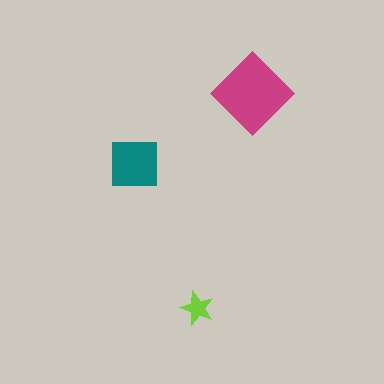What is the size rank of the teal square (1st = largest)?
2nd.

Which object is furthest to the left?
The teal square is leftmost.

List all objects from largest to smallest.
The magenta diamond, the teal square, the lime star.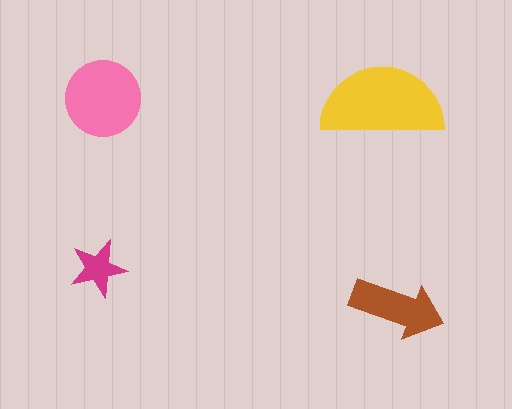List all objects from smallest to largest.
The magenta star, the brown arrow, the pink circle, the yellow semicircle.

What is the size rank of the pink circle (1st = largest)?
2nd.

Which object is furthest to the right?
The brown arrow is rightmost.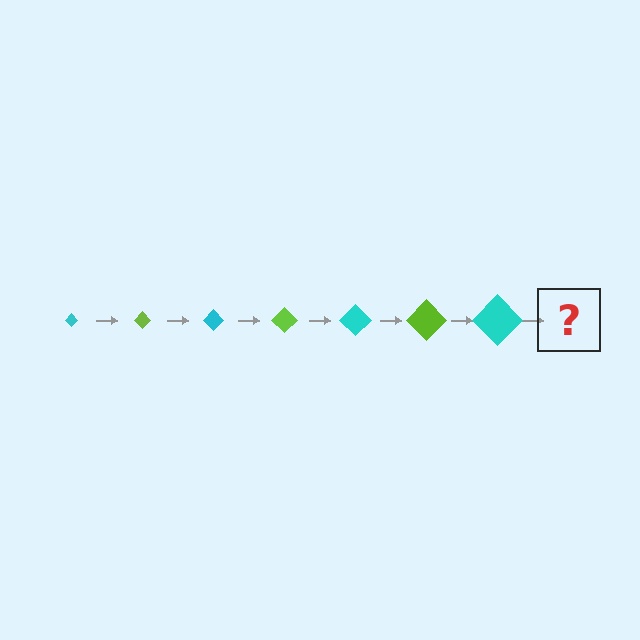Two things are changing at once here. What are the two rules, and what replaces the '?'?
The two rules are that the diamond grows larger each step and the color cycles through cyan and lime. The '?' should be a lime diamond, larger than the previous one.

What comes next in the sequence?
The next element should be a lime diamond, larger than the previous one.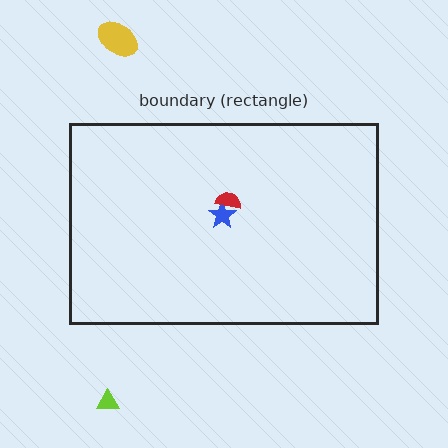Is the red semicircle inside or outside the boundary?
Inside.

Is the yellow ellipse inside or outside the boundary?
Outside.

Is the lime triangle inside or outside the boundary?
Outside.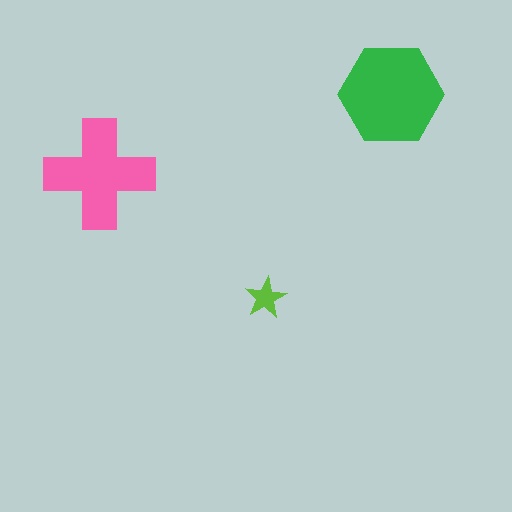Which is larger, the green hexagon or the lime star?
The green hexagon.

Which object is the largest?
The green hexagon.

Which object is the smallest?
The lime star.